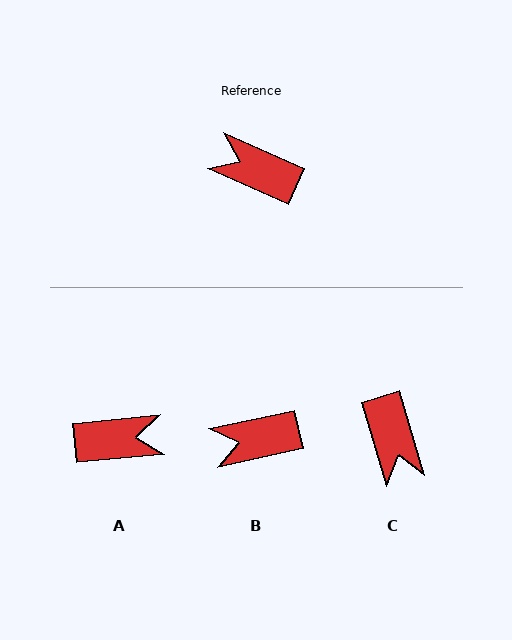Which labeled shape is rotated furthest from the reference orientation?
A, about 151 degrees away.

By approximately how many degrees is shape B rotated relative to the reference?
Approximately 36 degrees counter-clockwise.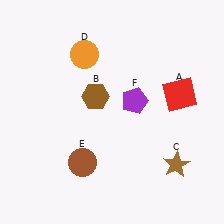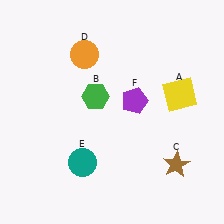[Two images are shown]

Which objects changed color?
A changed from red to yellow. B changed from brown to green. E changed from brown to teal.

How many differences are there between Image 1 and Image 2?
There are 3 differences between the two images.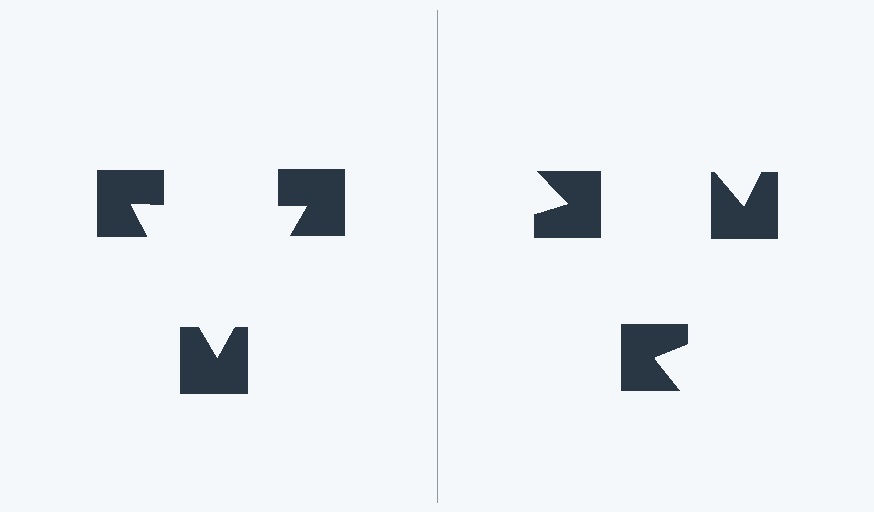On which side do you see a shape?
An illusory triangle appears on the left side. On the right side the wedge cuts are rotated, so no coherent shape forms.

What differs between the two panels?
The notched squares are positioned identically on both sides; only the wedge orientations differ. On the left they align to a triangle; on the right they are misaligned.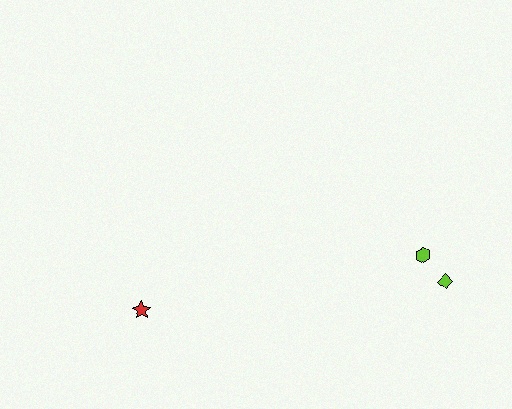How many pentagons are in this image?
There are no pentagons.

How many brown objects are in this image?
There are no brown objects.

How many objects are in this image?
There are 3 objects.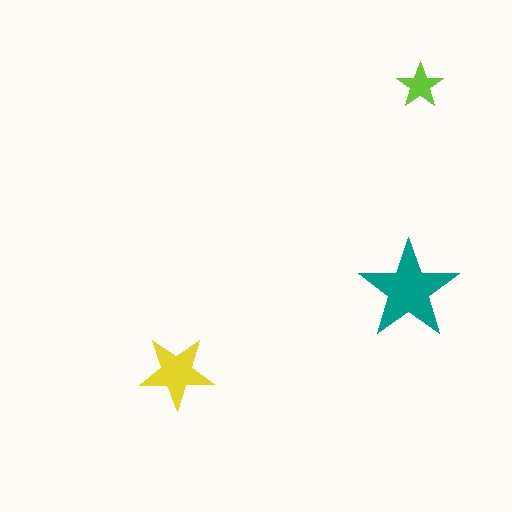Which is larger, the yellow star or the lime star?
The yellow one.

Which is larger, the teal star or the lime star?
The teal one.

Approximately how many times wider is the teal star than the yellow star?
About 1.5 times wider.